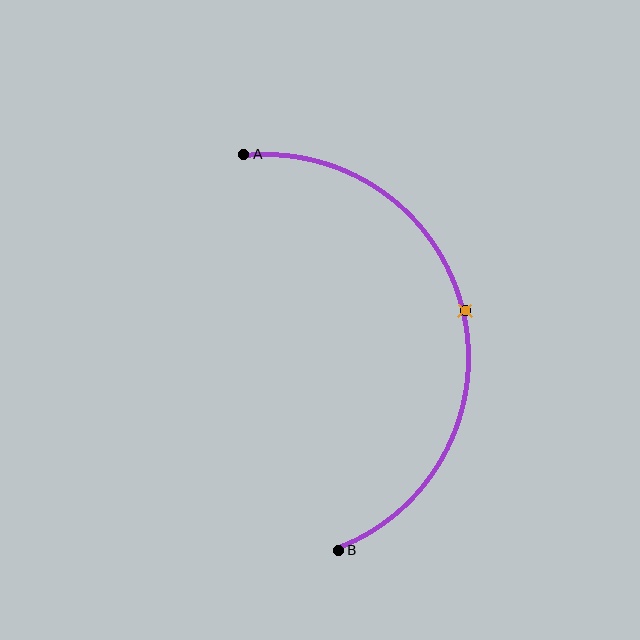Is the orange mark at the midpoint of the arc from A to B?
Yes. The orange mark lies on the arc at equal arc-length from both A and B — it is the arc midpoint.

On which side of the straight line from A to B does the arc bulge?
The arc bulges to the right of the straight line connecting A and B.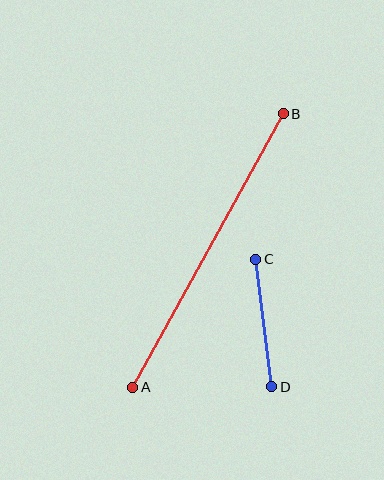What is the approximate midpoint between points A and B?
The midpoint is at approximately (208, 251) pixels.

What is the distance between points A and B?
The distance is approximately 312 pixels.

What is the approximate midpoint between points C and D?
The midpoint is at approximately (264, 323) pixels.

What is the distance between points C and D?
The distance is approximately 128 pixels.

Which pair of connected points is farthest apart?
Points A and B are farthest apart.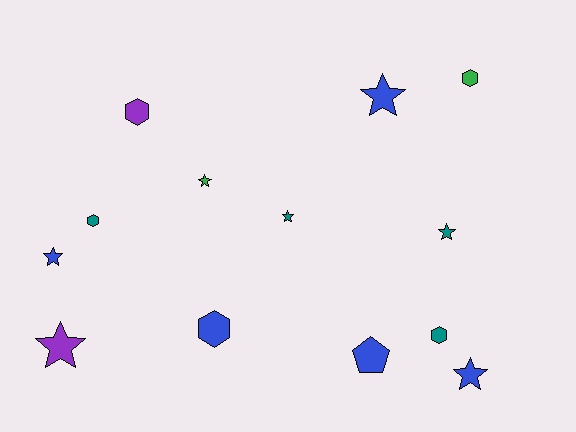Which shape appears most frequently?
Star, with 7 objects.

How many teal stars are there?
There are 2 teal stars.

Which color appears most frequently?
Blue, with 5 objects.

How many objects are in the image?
There are 13 objects.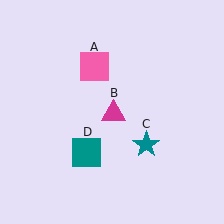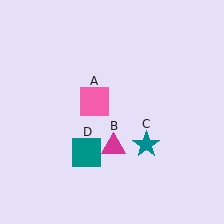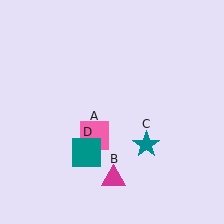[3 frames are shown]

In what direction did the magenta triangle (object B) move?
The magenta triangle (object B) moved down.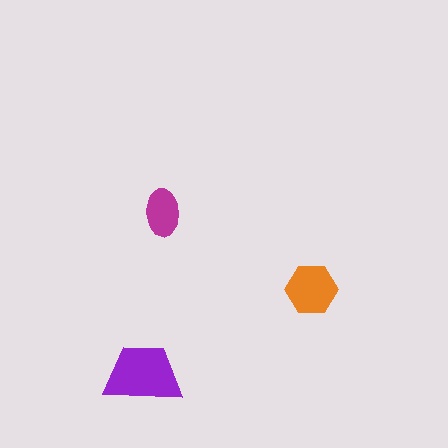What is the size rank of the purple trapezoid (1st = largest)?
1st.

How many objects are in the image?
There are 3 objects in the image.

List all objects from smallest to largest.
The magenta ellipse, the orange hexagon, the purple trapezoid.